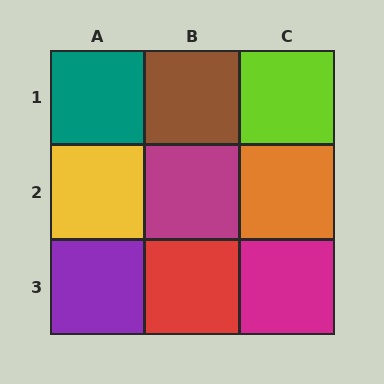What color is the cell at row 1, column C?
Lime.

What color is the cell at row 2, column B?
Magenta.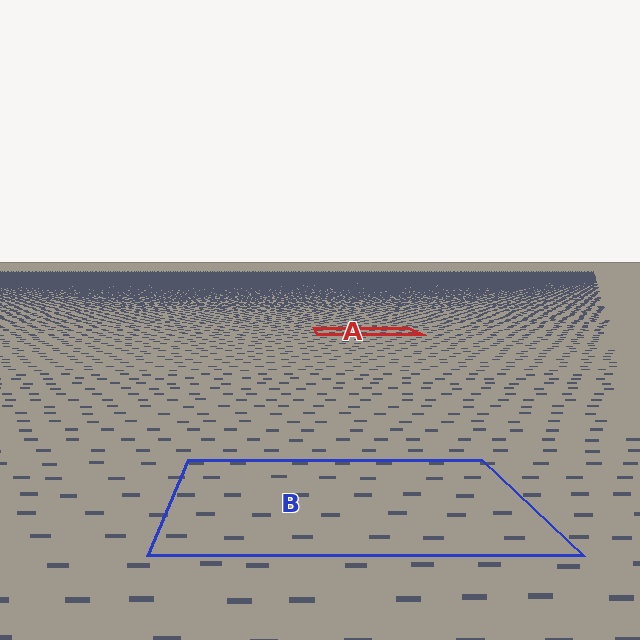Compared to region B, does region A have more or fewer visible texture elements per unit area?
Region A has more texture elements per unit area — they are packed more densely because it is farther away.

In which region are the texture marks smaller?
The texture marks are smaller in region A, because it is farther away.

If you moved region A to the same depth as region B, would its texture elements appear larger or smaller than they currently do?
They would appear larger. At a closer depth, the same texture elements are projected at a bigger on-screen size.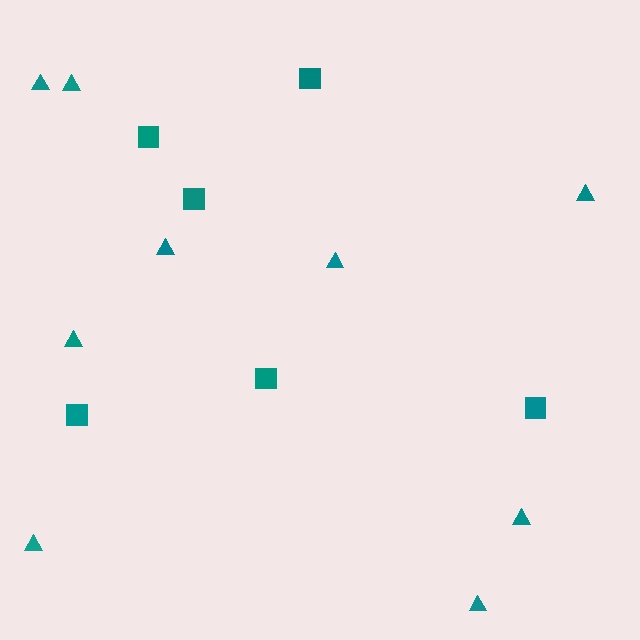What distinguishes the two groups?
There are 2 groups: one group of squares (6) and one group of triangles (9).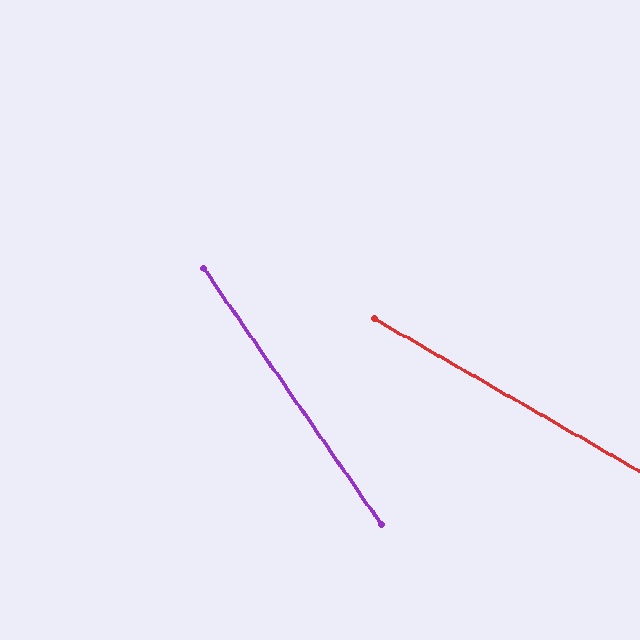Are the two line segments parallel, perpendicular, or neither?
Neither parallel nor perpendicular — they differ by about 25°.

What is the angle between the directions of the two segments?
Approximately 25 degrees.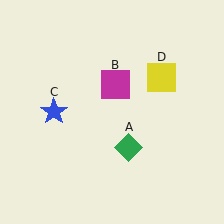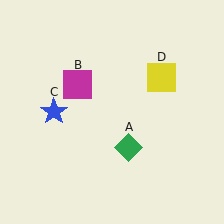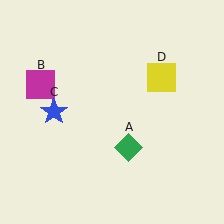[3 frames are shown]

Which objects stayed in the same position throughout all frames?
Green diamond (object A) and blue star (object C) and yellow square (object D) remained stationary.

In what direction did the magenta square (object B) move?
The magenta square (object B) moved left.